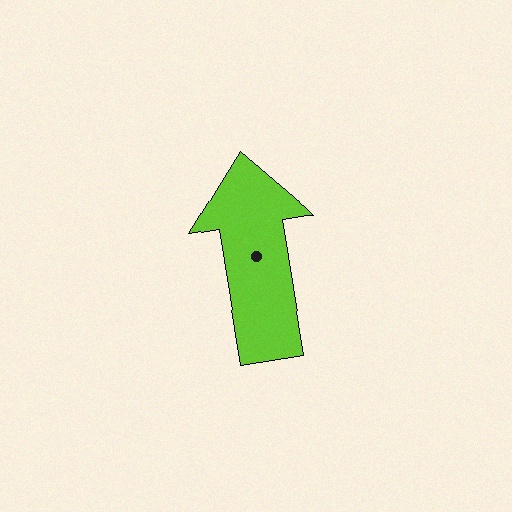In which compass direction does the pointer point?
North.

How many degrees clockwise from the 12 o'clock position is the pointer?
Approximately 351 degrees.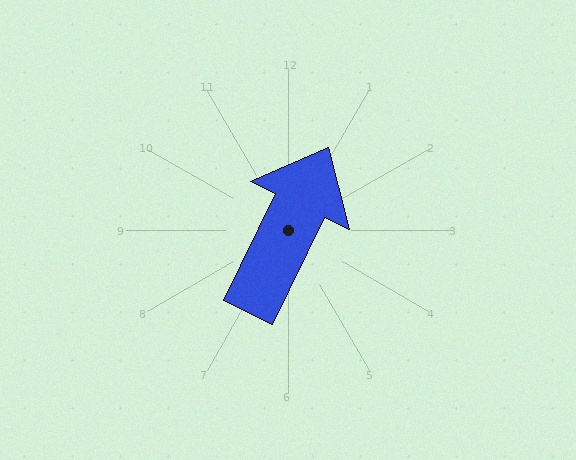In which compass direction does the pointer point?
Northeast.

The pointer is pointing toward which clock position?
Roughly 1 o'clock.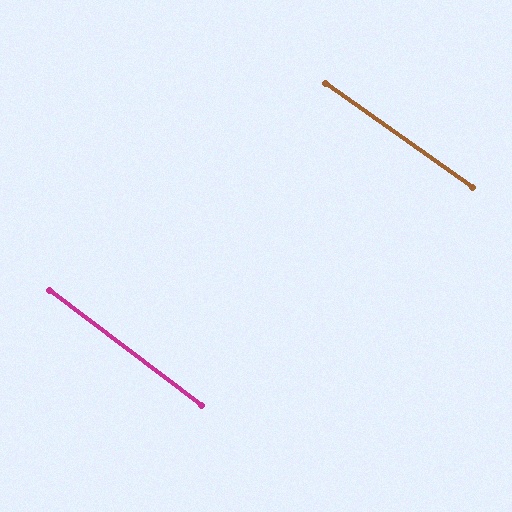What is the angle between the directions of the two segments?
Approximately 2 degrees.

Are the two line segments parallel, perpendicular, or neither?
Parallel — their directions differ by only 1.8°.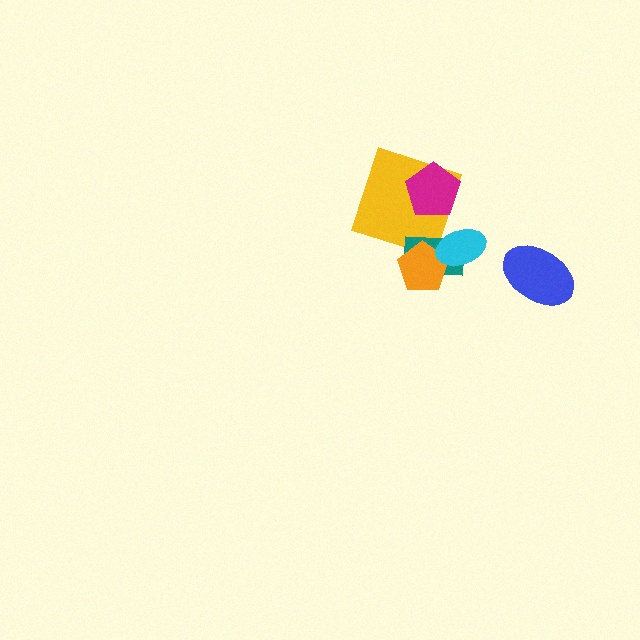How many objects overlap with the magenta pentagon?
1 object overlaps with the magenta pentagon.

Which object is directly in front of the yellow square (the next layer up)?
The magenta pentagon is directly in front of the yellow square.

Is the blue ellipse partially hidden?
No, no other shape covers it.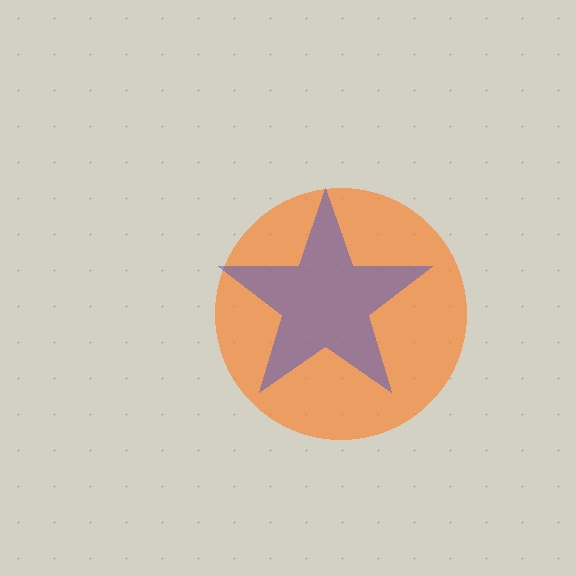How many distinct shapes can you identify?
There are 2 distinct shapes: an orange circle, a blue star.